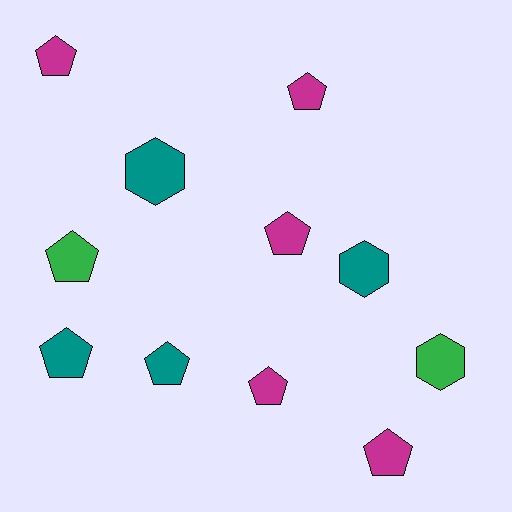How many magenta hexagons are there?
There are no magenta hexagons.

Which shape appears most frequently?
Pentagon, with 8 objects.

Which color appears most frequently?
Magenta, with 5 objects.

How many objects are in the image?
There are 11 objects.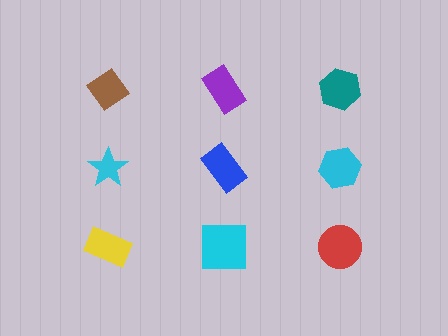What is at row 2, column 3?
A cyan hexagon.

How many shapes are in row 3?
3 shapes.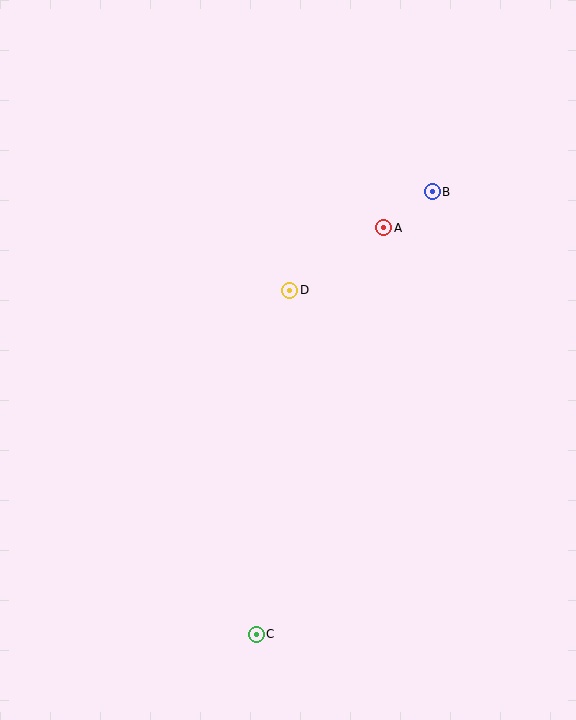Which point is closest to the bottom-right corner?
Point C is closest to the bottom-right corner.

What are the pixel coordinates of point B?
Point B is at (432, 192).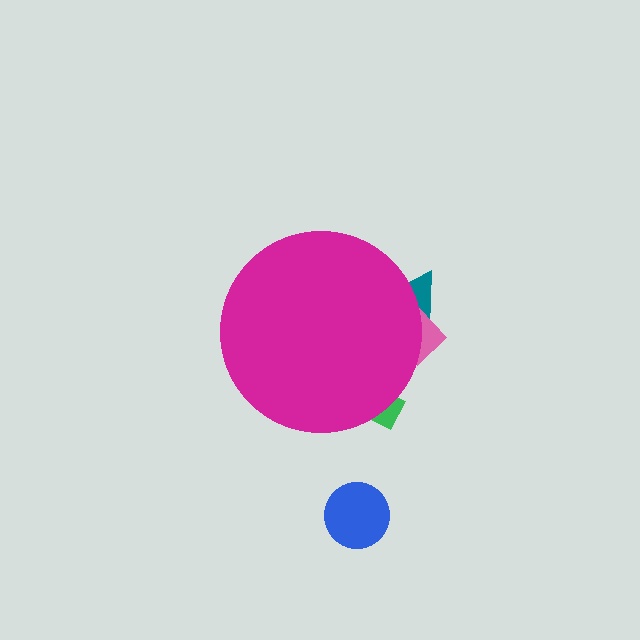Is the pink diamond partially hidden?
Yes, the pink diamond is partially hidden behind the magenta circle.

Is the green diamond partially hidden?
Yes, the green diamond is partially hidden behind the magenta circle.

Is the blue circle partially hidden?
No, the blue circle is fully visible.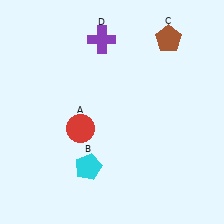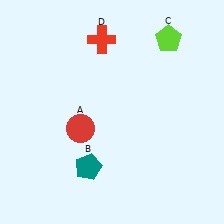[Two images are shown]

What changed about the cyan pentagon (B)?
In Image 1, B is cyan. In Image 2, it changed to teal.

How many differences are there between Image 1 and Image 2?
There are 3 differences between the two images.